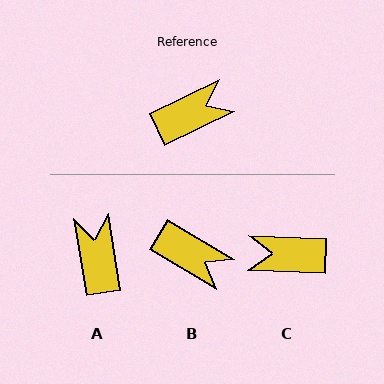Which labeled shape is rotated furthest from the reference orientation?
C, about 152 degrees away.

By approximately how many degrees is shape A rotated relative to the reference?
Approximately 73 degrees counter-clockwise.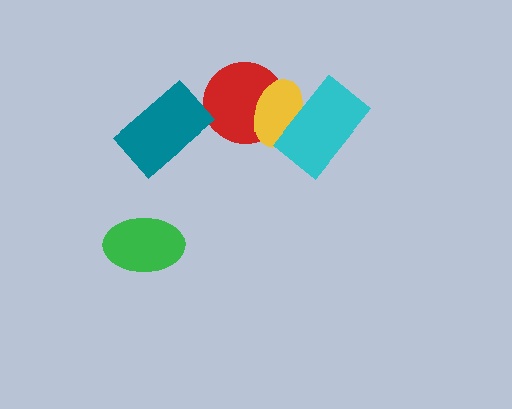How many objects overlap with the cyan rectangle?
1 object overlaps with the cyan rectangle.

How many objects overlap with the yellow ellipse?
2 objects overlap with the yellow ellipse.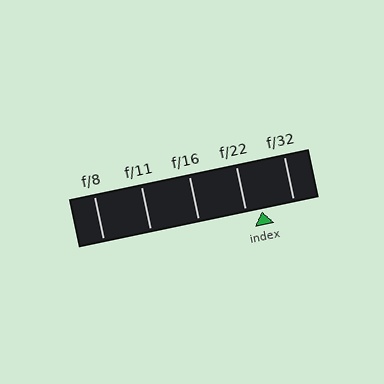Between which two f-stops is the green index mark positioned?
The index mark is between f/22 and f/32.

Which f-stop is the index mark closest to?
The index mark is closest to f/22.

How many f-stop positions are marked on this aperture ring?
There are 5 f-stop positions marked.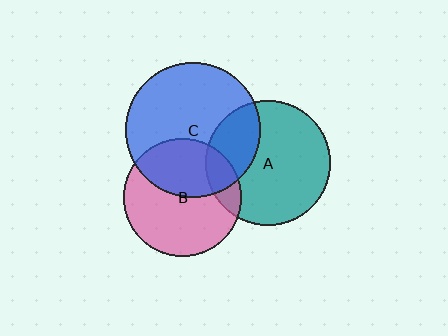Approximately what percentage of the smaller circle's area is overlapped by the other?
Approximately 40%.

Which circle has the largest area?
Circle C (blue).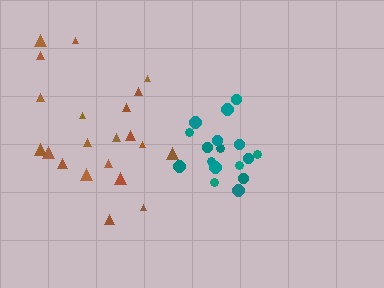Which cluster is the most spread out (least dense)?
Brown.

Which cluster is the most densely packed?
Teal.